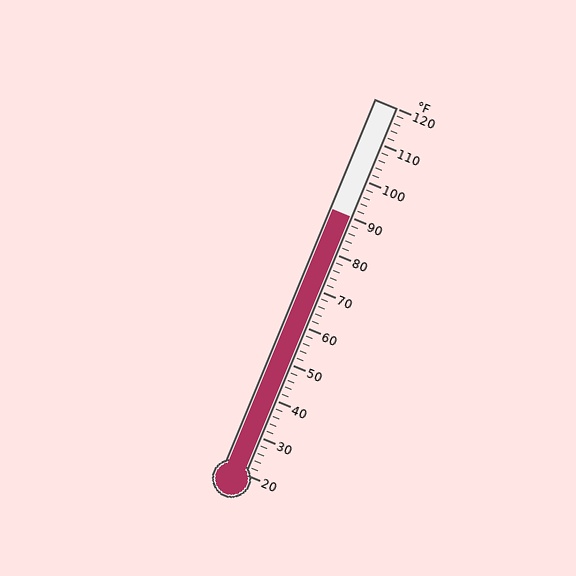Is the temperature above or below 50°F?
The temperature is above 50°F.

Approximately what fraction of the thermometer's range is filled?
The thermometer is filled to approximately 70% of its range.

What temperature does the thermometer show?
The thermometer shows approximately 90°F.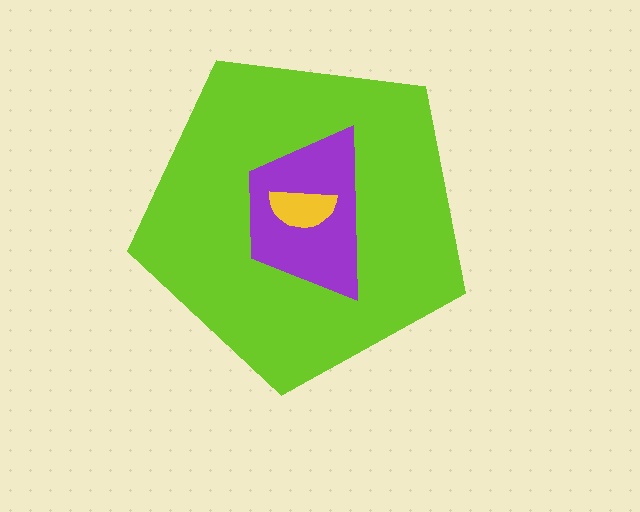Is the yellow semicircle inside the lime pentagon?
Yes.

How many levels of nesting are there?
3.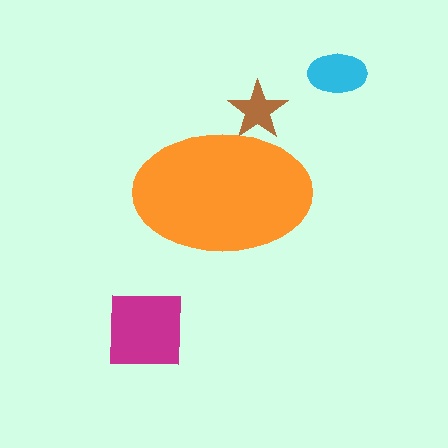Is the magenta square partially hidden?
No, the magenta square is fully visible.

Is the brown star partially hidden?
Yes, the brown star is partially hidden behind the orange ellipse.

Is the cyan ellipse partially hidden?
No, the cyan ellipse is fully visible.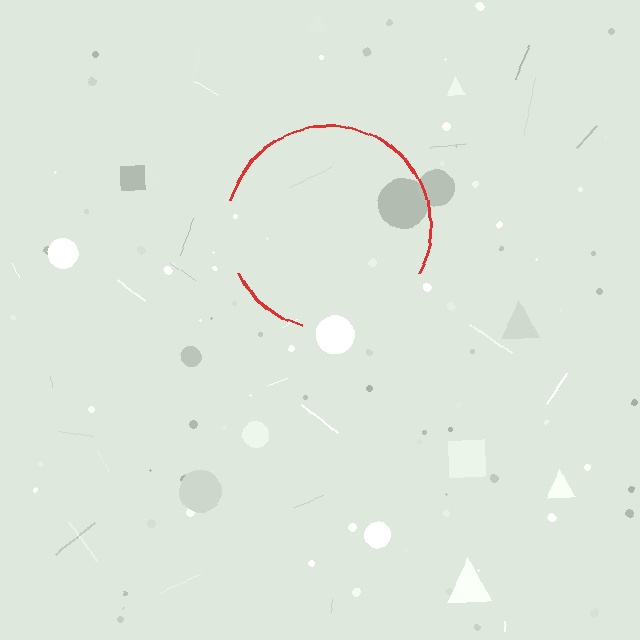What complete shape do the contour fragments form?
The contour fragments form a circle.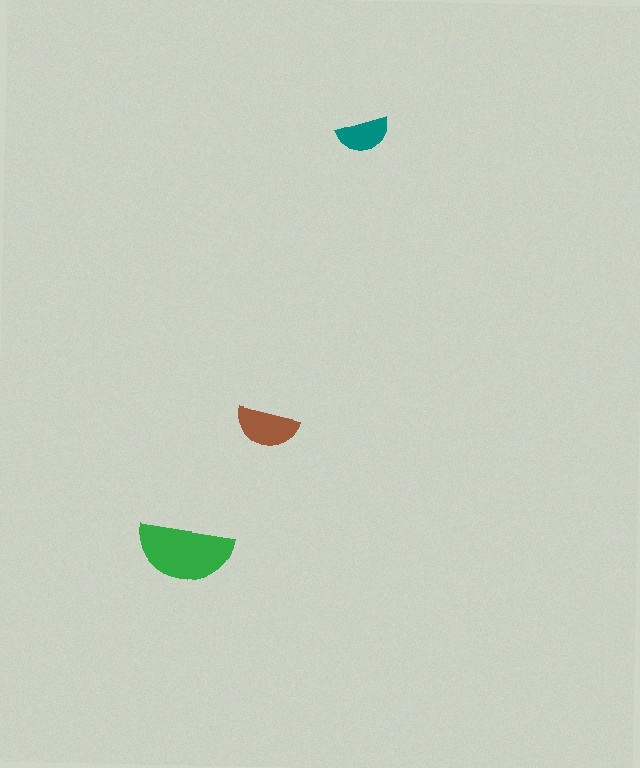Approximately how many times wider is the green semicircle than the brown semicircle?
About 1.5 times wider.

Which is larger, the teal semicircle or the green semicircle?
The green one.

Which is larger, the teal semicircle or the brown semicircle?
The brown one.